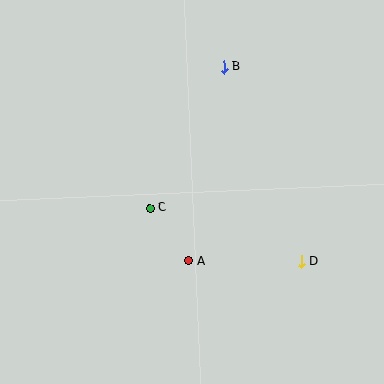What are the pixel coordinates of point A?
Point A is at (189, 261).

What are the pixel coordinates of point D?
Point D is at (301, 262).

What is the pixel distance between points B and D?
The distance between B and D is 210 pixels.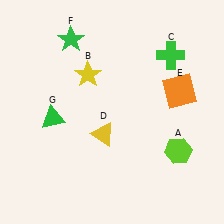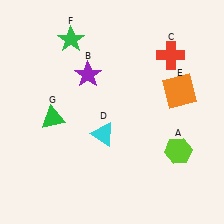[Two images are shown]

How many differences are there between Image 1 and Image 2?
There are 3 differences between the two images.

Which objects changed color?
B changed from yellow to purple. C changed from green to red. D changed from yellow to cyan.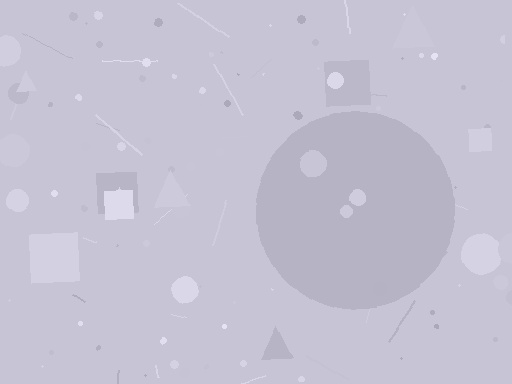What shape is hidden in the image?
A circle is hidden in the image.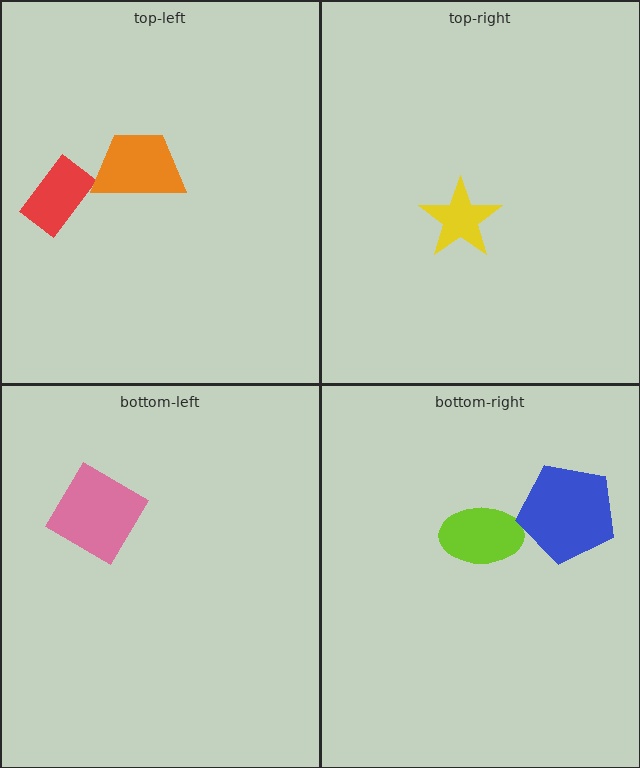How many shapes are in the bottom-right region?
2.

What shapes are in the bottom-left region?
The pink diamond.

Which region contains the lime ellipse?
The bottom-right region.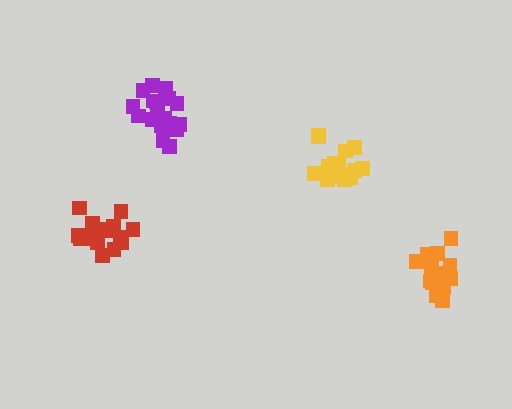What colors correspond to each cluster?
The clusters are colored: yellow, orange, red, purple.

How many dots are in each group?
Group 1: 14 dots, Group 2: 15 dots, Group 3: 16 dots, Group 4: 19 dots (64 total).